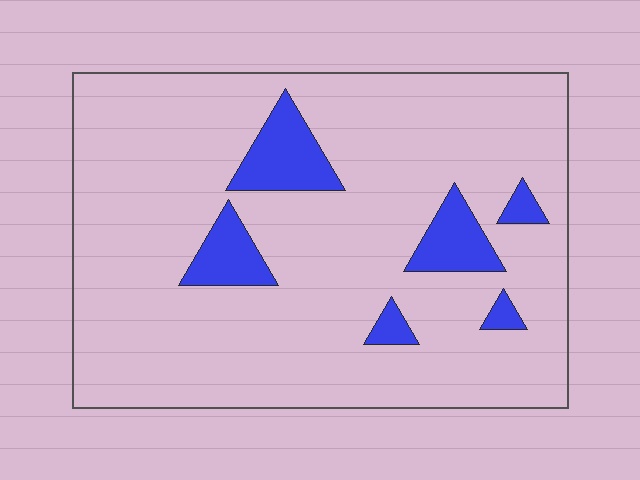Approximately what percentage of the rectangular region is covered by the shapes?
Approximately 10%.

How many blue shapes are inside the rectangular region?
6.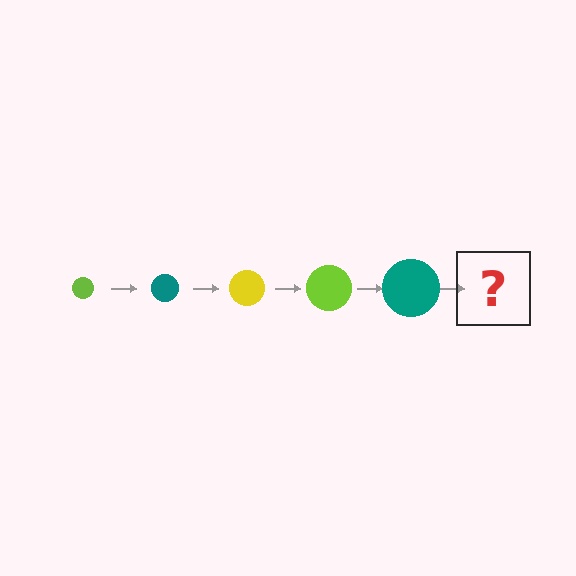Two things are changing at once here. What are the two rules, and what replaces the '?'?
The two rules are that the circle grows larger each step and the color cycles through lime, teal, and yellow. The '?' should be a yellow circle, larger than the previous one.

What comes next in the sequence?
The next element should be a yellow circle, larger than the previous one.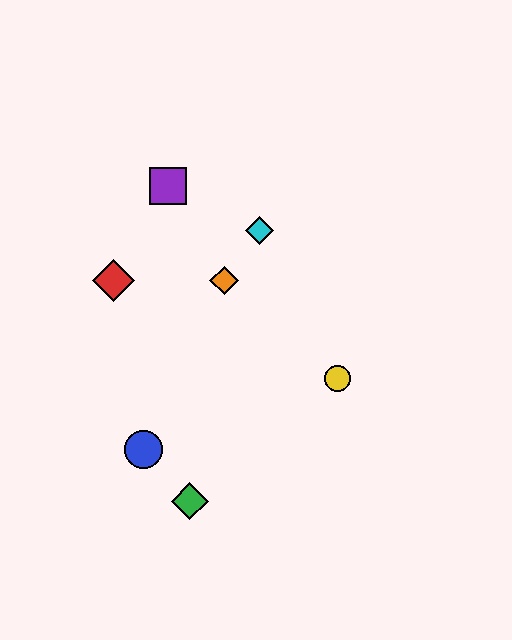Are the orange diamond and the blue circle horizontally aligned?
No, the orange diamond is at y≈280 and the blue circle is at y≈449.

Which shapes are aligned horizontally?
The red diamond, the orange diamond are aligned horizontally.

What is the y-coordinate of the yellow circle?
The yellow circle is at y≈379.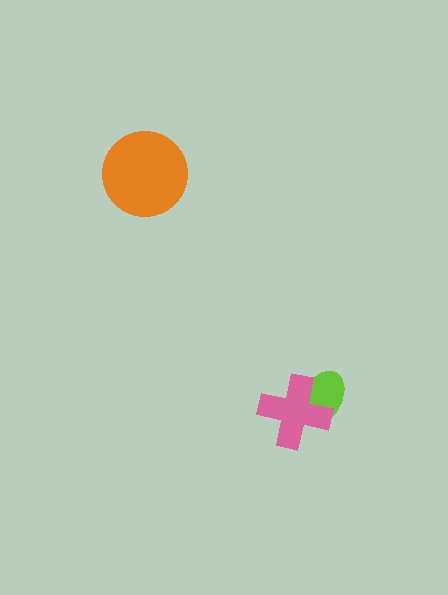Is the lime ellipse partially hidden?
Yes, it is partially covered by another shape.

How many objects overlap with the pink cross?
1 object overlaps with the pink cross.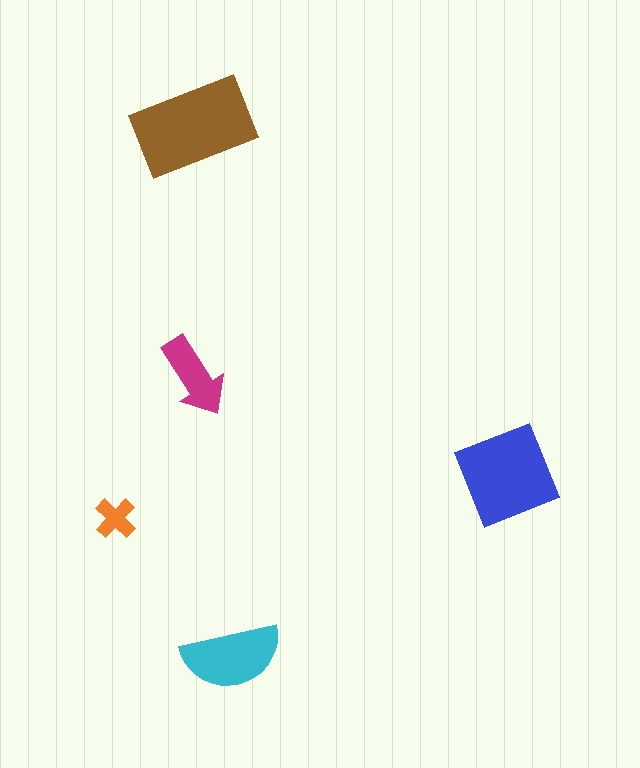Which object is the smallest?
The orange cross.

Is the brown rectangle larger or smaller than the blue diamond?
Larger.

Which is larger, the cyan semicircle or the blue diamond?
The blue diamond.